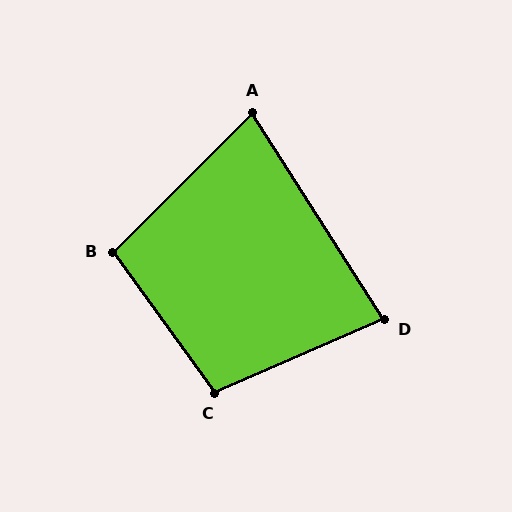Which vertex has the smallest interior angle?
A, at approximately 77 degrees.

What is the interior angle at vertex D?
Approximately 81 degrees (acute).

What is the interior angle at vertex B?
Approximately 99 degrees (obtuse).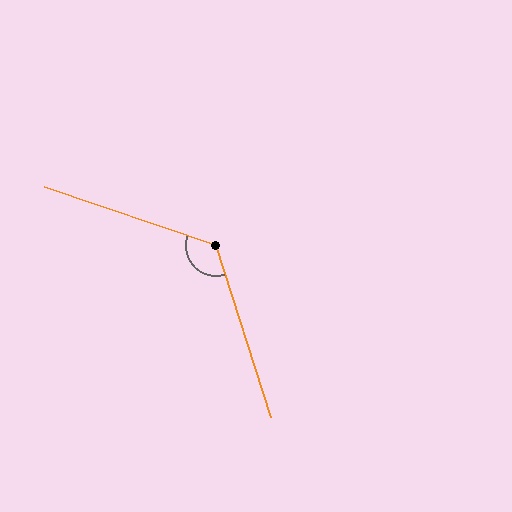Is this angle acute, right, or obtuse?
It is obtuse.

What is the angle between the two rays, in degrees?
Approximately 126 degrees.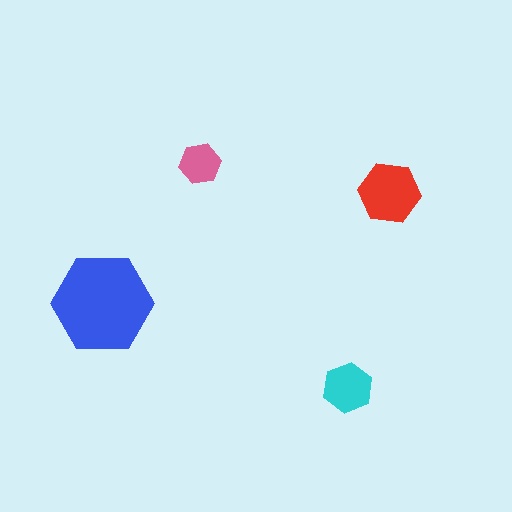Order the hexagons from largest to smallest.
the blue one, the red one, the cyan one, the pink one.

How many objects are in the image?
There are 4 objects in the image.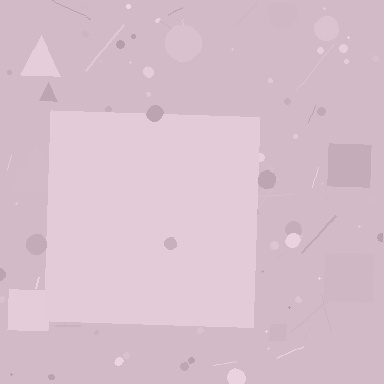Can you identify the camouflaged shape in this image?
The camouflaged shape is a square.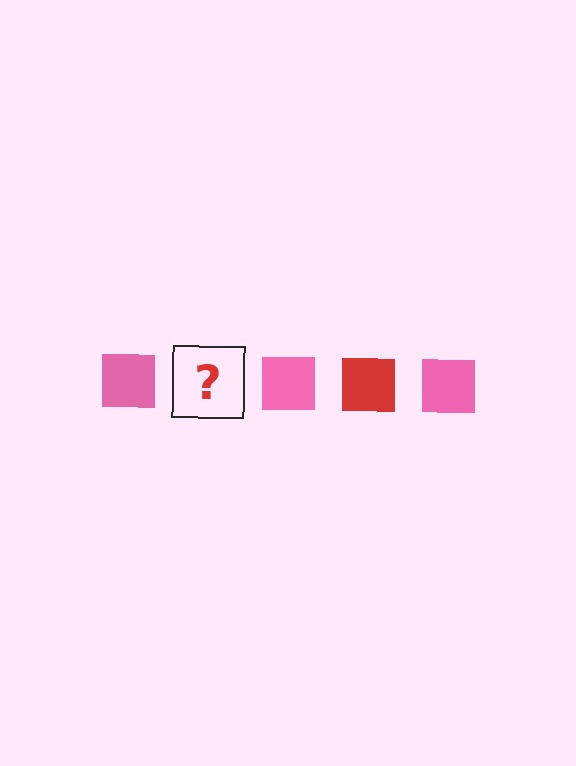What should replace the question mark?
The question mark should be replaced with a red square.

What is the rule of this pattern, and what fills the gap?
The rule is that the pattern cycles through pink, red squares. The gap should be filled with a red square.